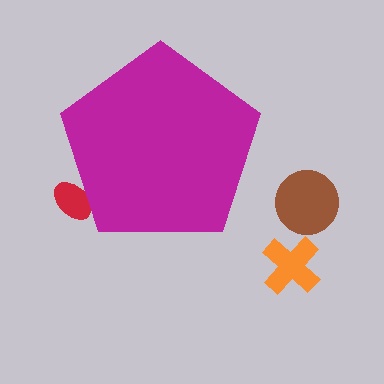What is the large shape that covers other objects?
A magenta pentagon.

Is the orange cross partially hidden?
No, the orange cross is fully visible.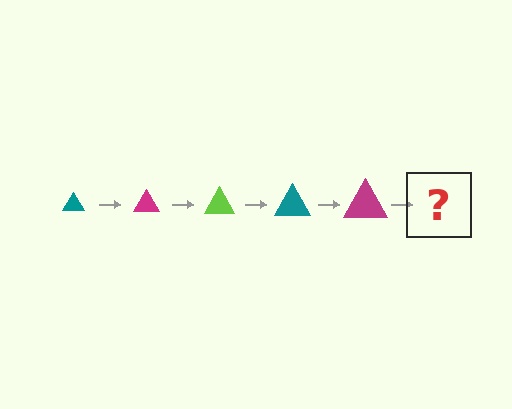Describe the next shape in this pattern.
It should be a lime triangle, larger than the previous one.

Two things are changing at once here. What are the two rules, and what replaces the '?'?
The two rules are that the triangle grows larger each step and the color cycles through teal, magenta, and lime. The '?' should be a lime triangle, larger than the previous one.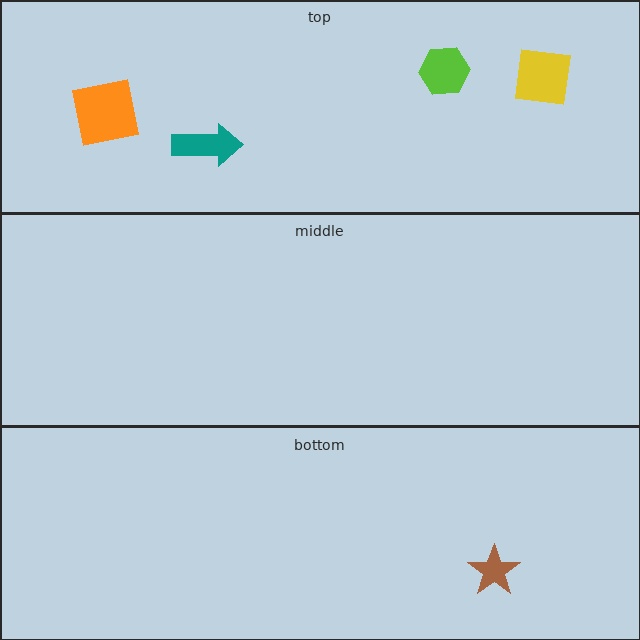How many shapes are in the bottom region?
1.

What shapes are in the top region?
The yellow square, the lime hexagon, the orange square, the teal arrow.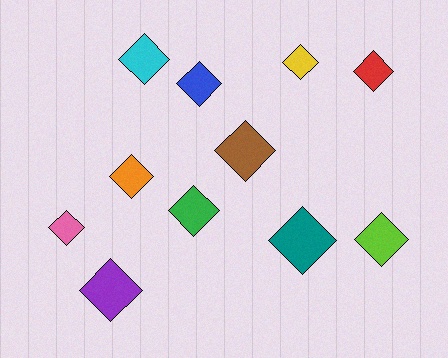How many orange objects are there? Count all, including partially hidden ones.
There is 1 orange object.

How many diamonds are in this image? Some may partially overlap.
There are 11 diamonds.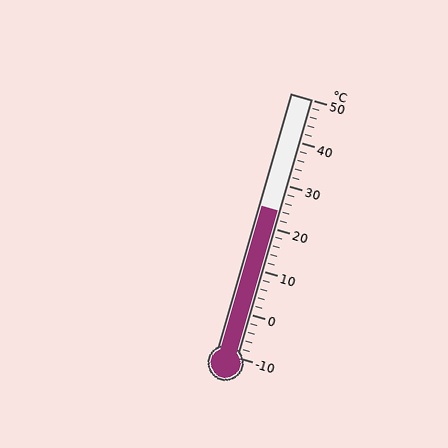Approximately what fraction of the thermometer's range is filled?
The thermometer is filled to approximately 55% of its range.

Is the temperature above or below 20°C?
The temperature is above 20°C.